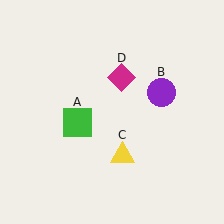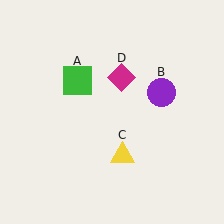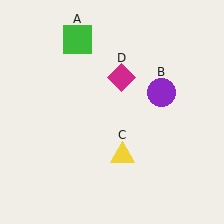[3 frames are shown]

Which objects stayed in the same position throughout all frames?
Purple circle (object B) and yellow triangle (object C) and magenta diamond (object D) remained stationary.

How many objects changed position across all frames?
1 object changed position: green square (object A).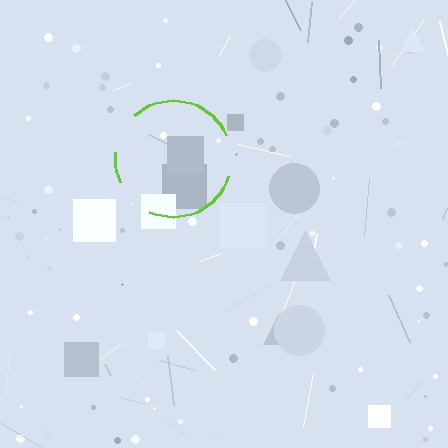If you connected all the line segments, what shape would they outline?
They would outline a circle.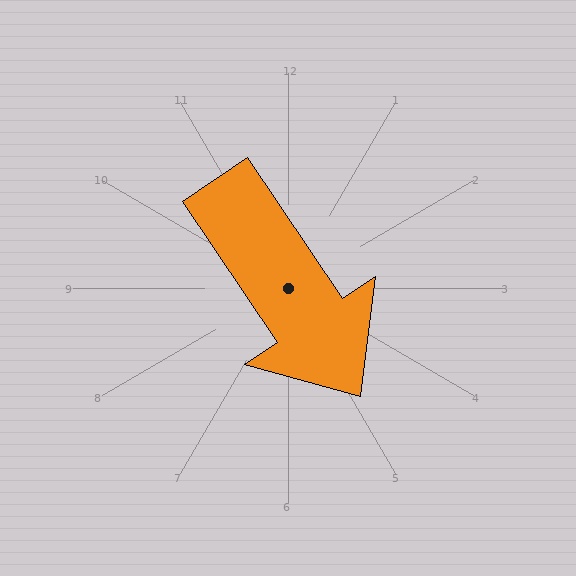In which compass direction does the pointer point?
Southeast.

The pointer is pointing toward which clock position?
Roughly 5 o'clock.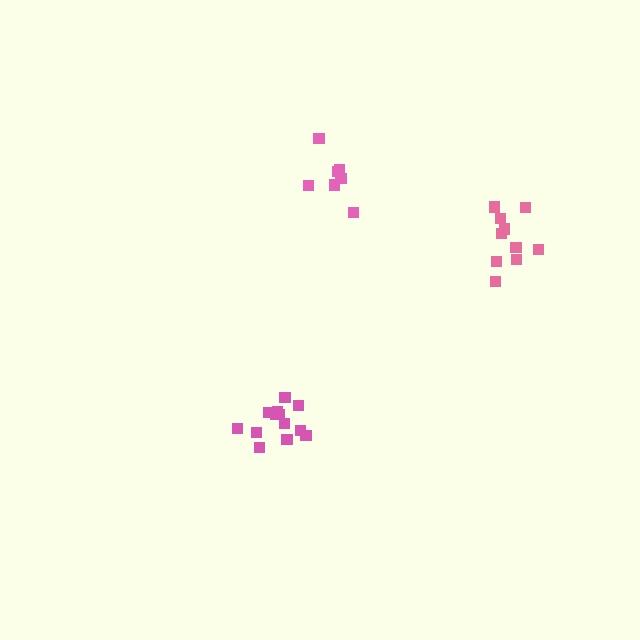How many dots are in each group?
Group 1: 13 dots, Group 2: 7 dots, Group 3: 10 dots (30 total).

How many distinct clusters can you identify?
There are 3 distinct clusters.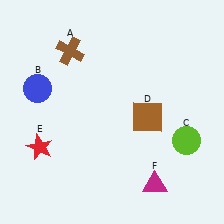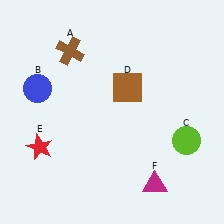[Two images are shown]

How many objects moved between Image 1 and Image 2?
1 object moved between the two images.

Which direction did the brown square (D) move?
The brown square (D) moved up.